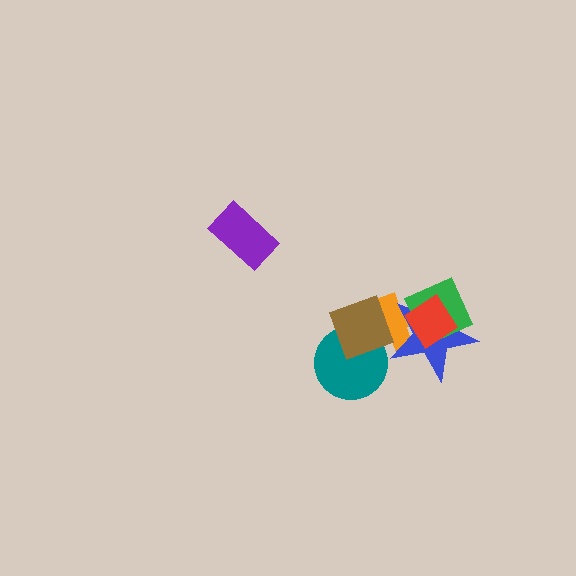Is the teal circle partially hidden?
Yes, it is partially covered by another shape.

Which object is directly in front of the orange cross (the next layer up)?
The blue star is directly in front of the orange cross.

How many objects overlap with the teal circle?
1 object overlaps with the teal circle.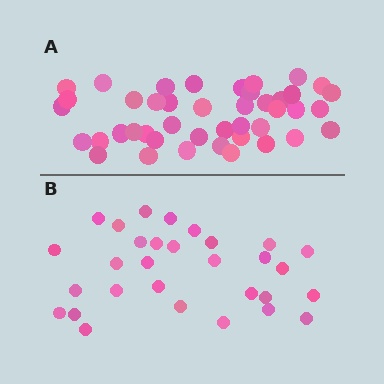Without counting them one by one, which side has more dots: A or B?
Region A (the top region) has more dots.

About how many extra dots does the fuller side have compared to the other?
Region A has approximately 15 more dots than region B.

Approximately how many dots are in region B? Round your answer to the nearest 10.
About 30 dots.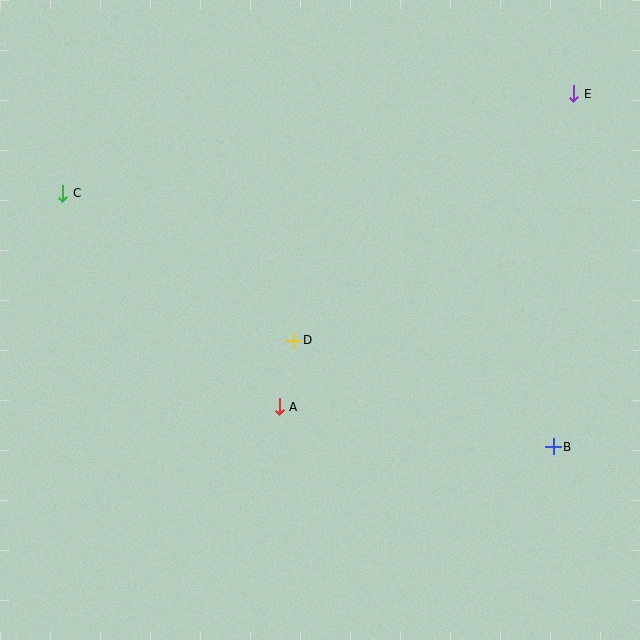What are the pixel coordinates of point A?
Point A is at (279, 407).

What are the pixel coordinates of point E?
Point E is at (574, 94).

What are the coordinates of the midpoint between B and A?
The midpoint between B and A is at (416, 427).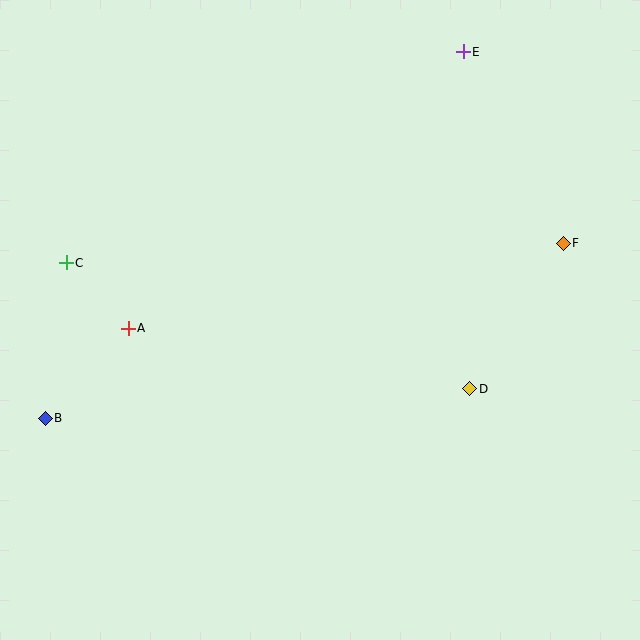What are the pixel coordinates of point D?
Point D is at (470, 389).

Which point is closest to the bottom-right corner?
Point D is closest to the bottom-right corner.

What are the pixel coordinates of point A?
Point A is at (128, 328).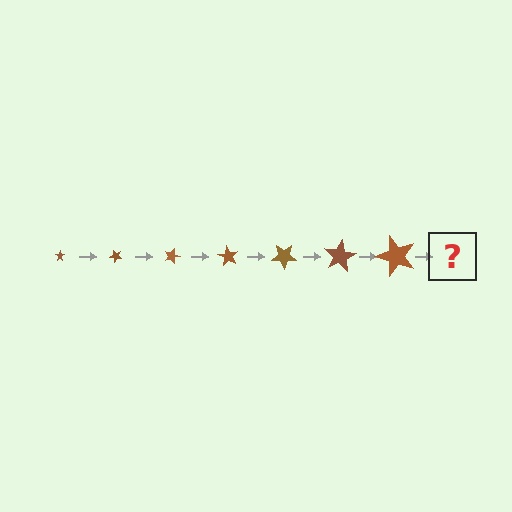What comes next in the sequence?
The next element should be a star, larger than the previous one and rotated 315 degrees from the start.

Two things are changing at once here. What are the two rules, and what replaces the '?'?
The two rules are that the star grows larger each step and it rotates 45 degrees each step. The '?' should be a star, larger than the previous one and rotated 315 degrees from the start.